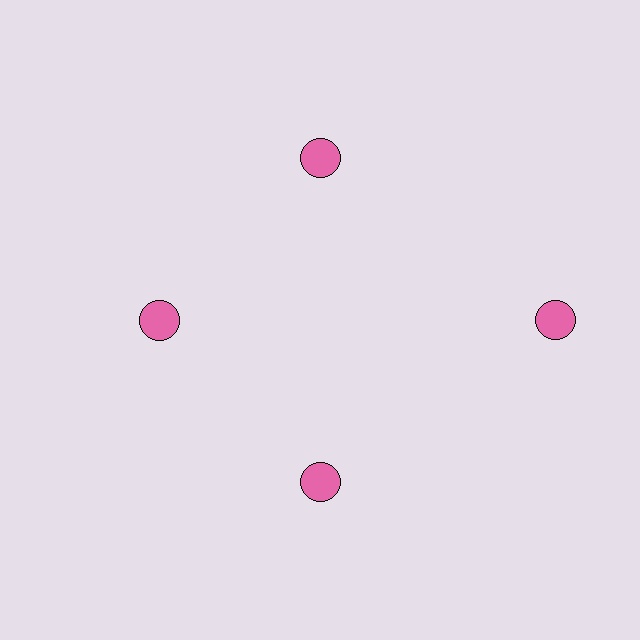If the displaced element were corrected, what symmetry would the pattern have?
It would have 4-fold rotational symmetry — the pattern would map onto itself every 90 degrees.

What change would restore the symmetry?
The symmetry would be restored by moving it inward, back onto the ring so that all 4 circles sit at equal angles and equal distance from the center.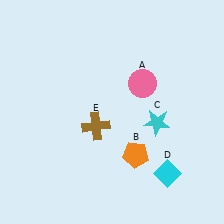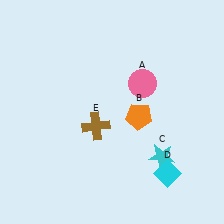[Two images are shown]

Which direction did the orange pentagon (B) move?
The orange pentagon (B) moved up.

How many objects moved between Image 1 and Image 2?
2 objects moved between the two images.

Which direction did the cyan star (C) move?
The cyan star (C) moved down.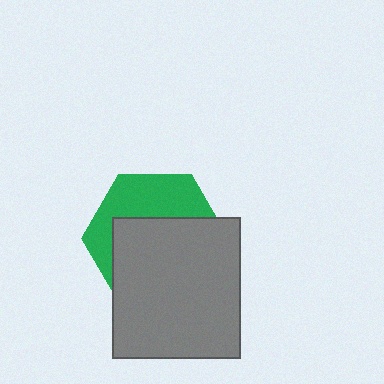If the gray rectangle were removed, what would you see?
You would see the complete green hexagon.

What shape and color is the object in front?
The object in front is a gray rectangle.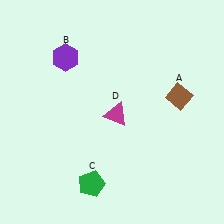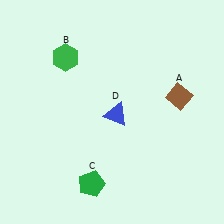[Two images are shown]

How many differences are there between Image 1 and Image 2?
There are 2 differences between the two images.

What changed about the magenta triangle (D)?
In Image 1, D is magenta. In Image 2, it changed to blue.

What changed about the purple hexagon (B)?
In Image 1, B is purple. In Image 2, it changed to green.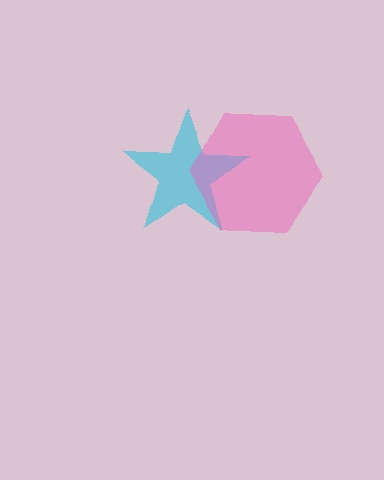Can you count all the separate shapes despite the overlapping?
Yes, there are 2 separate shapes.